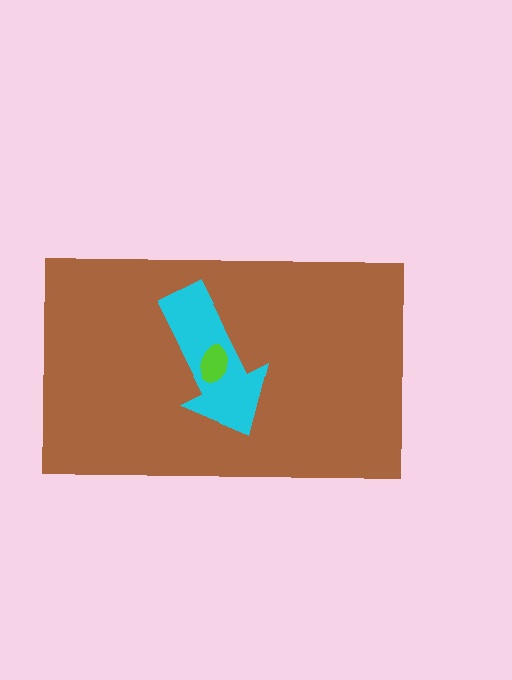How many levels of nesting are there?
3.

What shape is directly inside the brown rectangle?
The cyan arrow.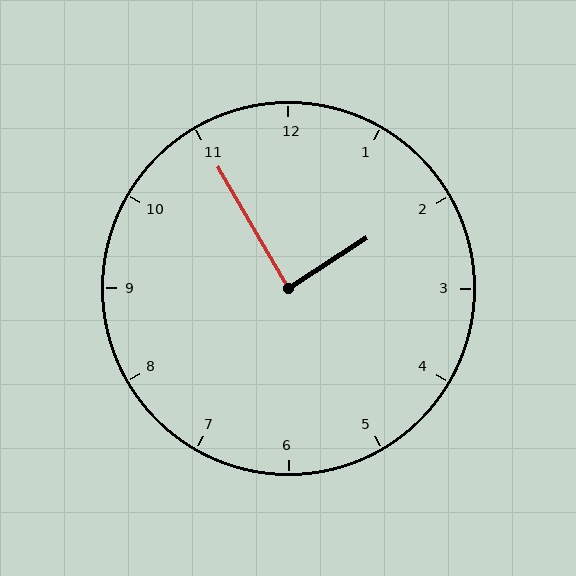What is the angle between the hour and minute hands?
Approximately 88 degrees.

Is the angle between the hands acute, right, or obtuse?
It is right.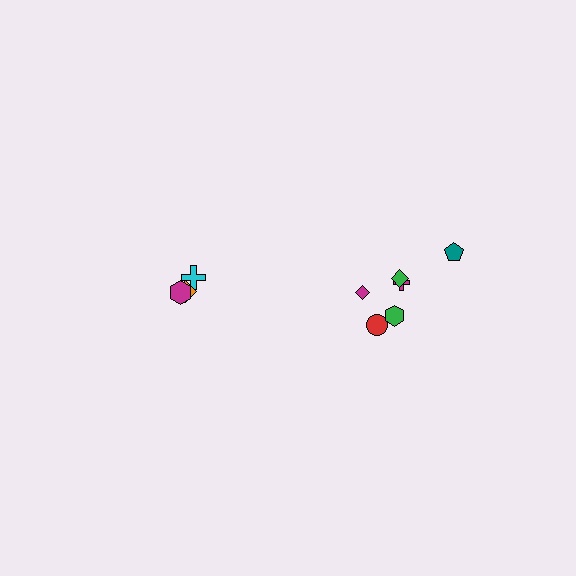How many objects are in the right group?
There are 6 objects.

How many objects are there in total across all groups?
There are 9 objects.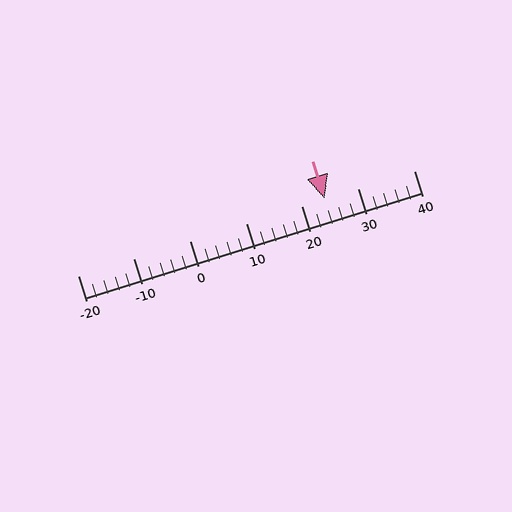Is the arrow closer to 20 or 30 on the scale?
The arrow is closer to 20.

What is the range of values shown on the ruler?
The ruler shows values from -20 to 40.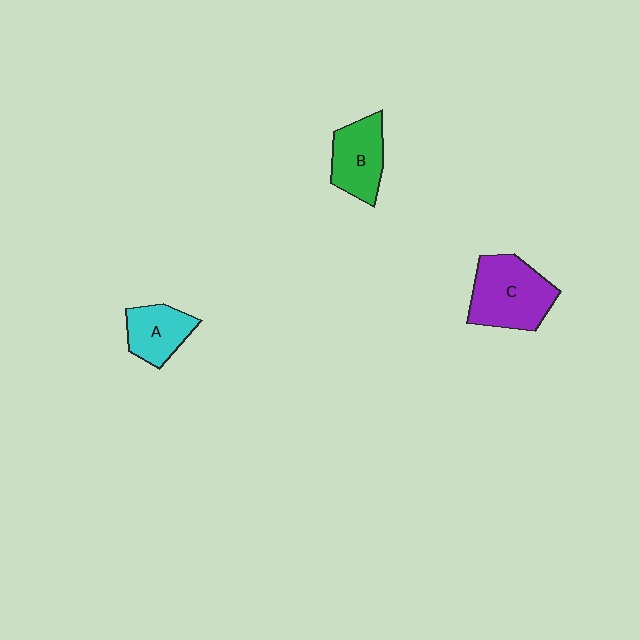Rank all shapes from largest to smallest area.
From largest to smallest: C (purple), B (green), A (cyan).